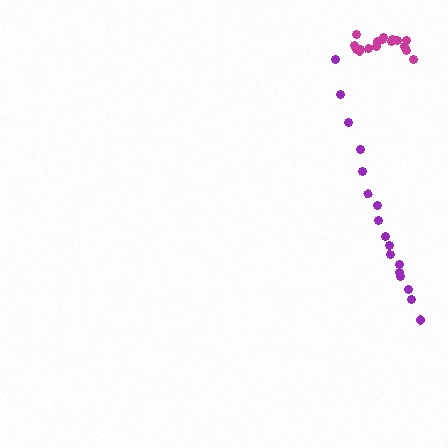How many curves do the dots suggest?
There are 2 distinct paths.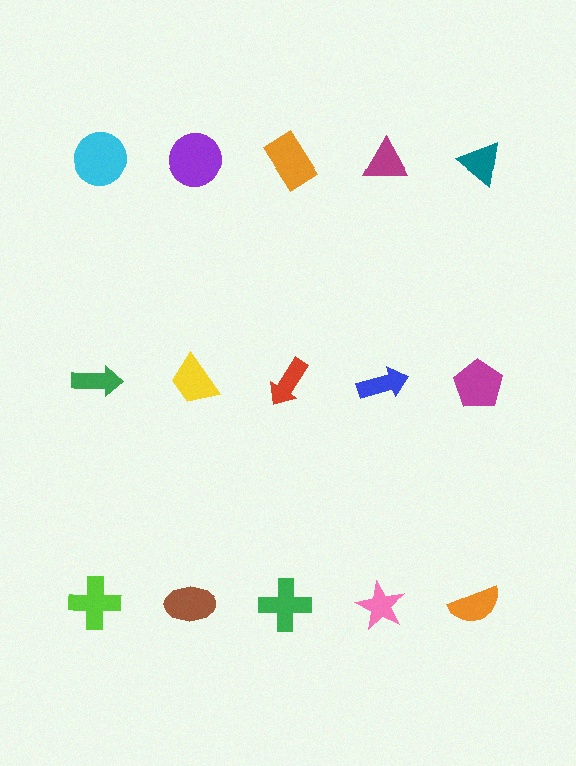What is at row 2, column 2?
A yellow trapezoid.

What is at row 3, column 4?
A pink star.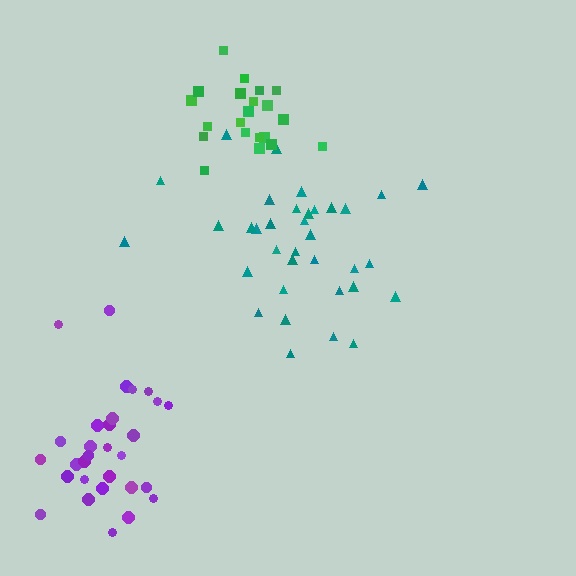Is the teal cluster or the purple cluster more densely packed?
Purple.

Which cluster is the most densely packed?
Green.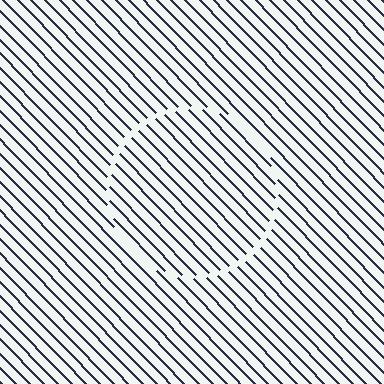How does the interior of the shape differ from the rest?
The interior of the shape contains the same grating, shifted by half a period — the contour is defined by the phase discontinuity where line-ends from the inner and outer gratings abut.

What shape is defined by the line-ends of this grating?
An illusory circle. The interior of the shape contains the same grating, shifted by half a period — the contour is defined by the phase discontinuity where line-ends from the inner and outer gratings abut.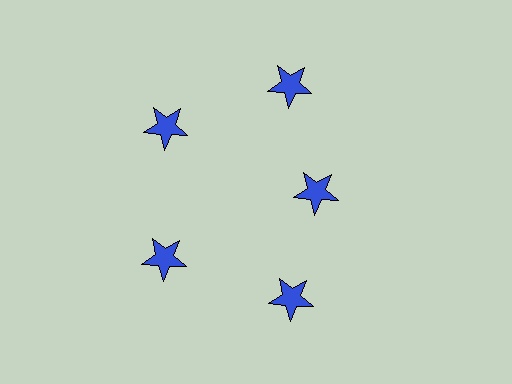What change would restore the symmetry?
The symmetry would be restored by moving it outward, back onto the ring so that all 5 stars sit at equal angles and equal distance from the center.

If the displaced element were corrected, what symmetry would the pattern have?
It would have 5-fold rotational symmetry — the pattern would map onto itself every 72 degrees.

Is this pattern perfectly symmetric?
No. The 5 blue stars are arranged in a ring, but one element near the 3 o'clock position is pulled inward toward the center, breaking the 5-fold rotational symmetry.